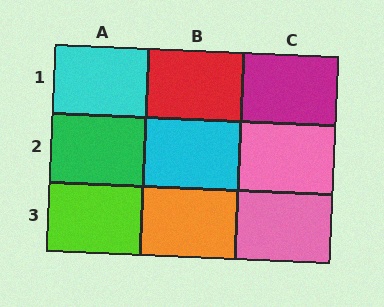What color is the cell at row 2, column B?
Cyan.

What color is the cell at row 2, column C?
Pink.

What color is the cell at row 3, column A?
Lime.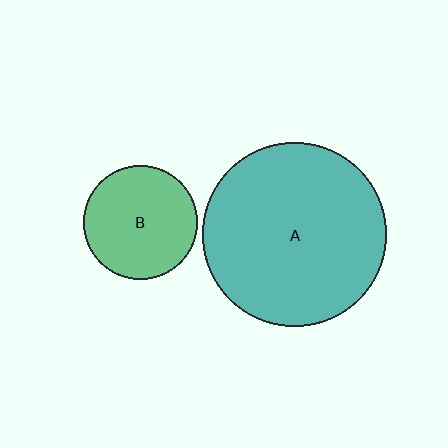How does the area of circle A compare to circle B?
Approximately 2.6 times.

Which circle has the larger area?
Circle A (teal).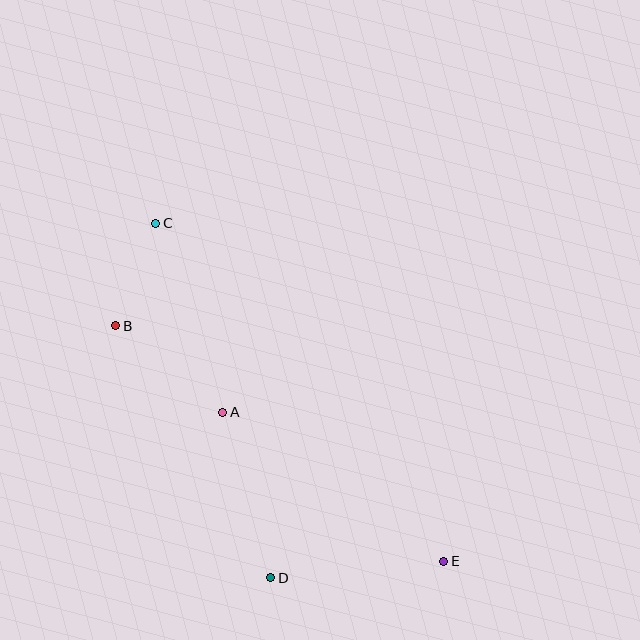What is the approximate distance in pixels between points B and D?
The distance between B and D is approximately 296 pixels.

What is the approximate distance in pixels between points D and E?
The distance between D and E is approximately 174 pixels.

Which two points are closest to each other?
Points B and C are closest to each other.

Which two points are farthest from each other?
Points C and E are farthest from each other.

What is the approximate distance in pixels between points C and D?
The distance between C and D is approximately 373 pixels.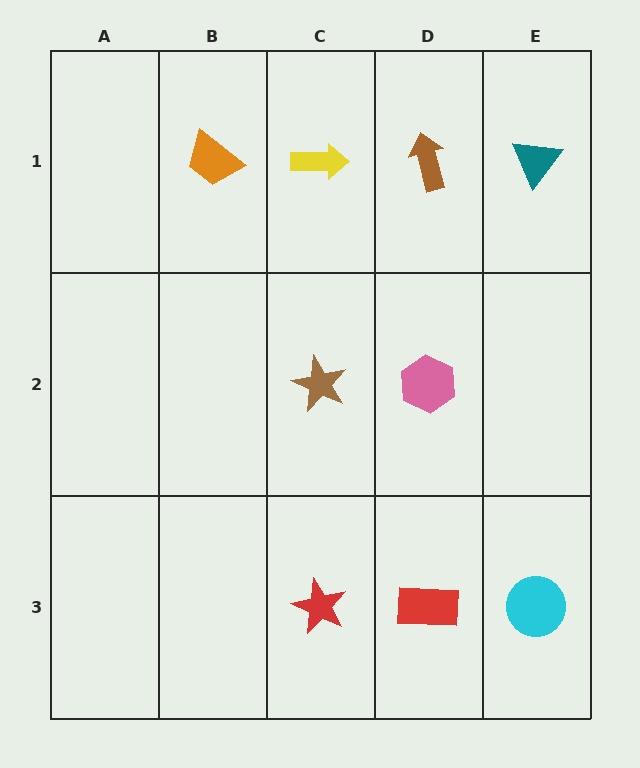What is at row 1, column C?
A yellow arrow.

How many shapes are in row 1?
4 shapes.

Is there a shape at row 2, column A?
No, that cell is empty.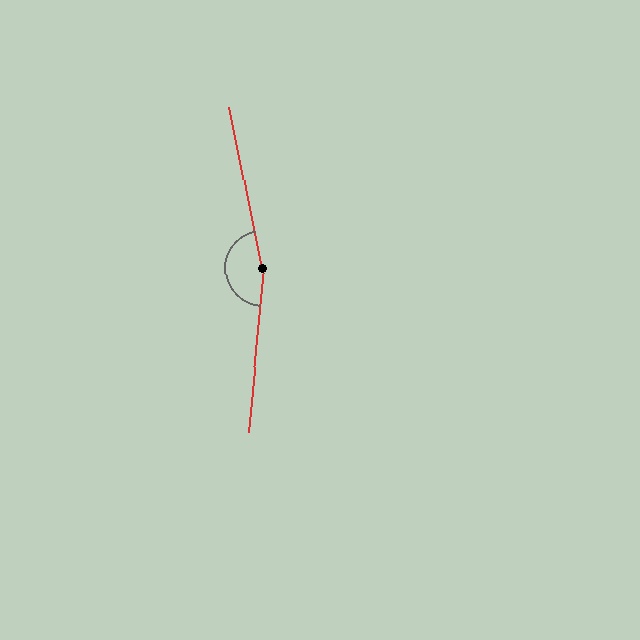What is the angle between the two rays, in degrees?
Approximately 163 degrees.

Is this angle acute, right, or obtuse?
It is obtuse.